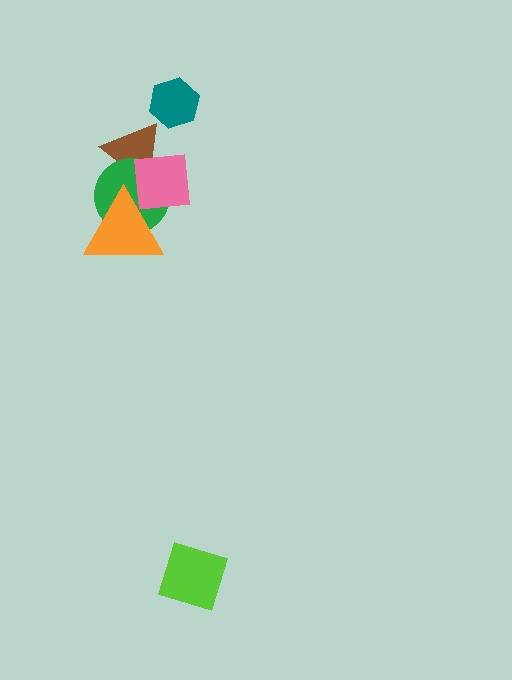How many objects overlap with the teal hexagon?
0 objects overlap with the teal hexagon.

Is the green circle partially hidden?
Yes, it is partially covered by another shape.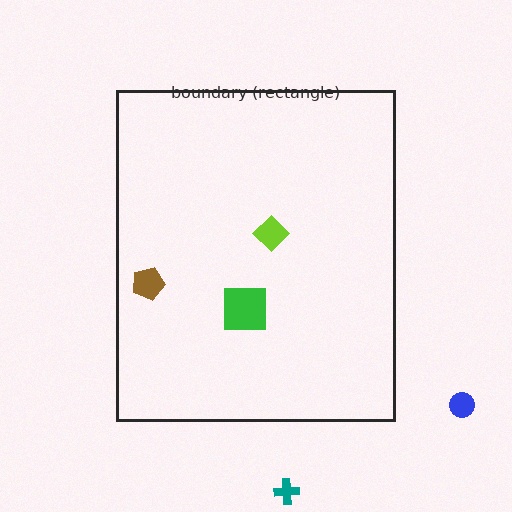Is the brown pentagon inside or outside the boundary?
Inside.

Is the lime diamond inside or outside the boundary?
Inside.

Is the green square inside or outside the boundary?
Inside.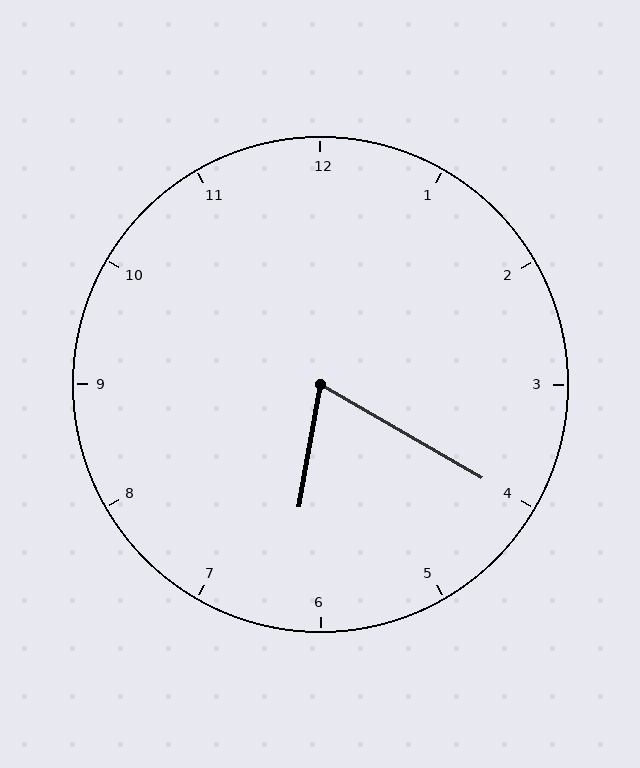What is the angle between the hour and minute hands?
Approximately 70 degrees.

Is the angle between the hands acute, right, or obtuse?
It is acute.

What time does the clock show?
6:20.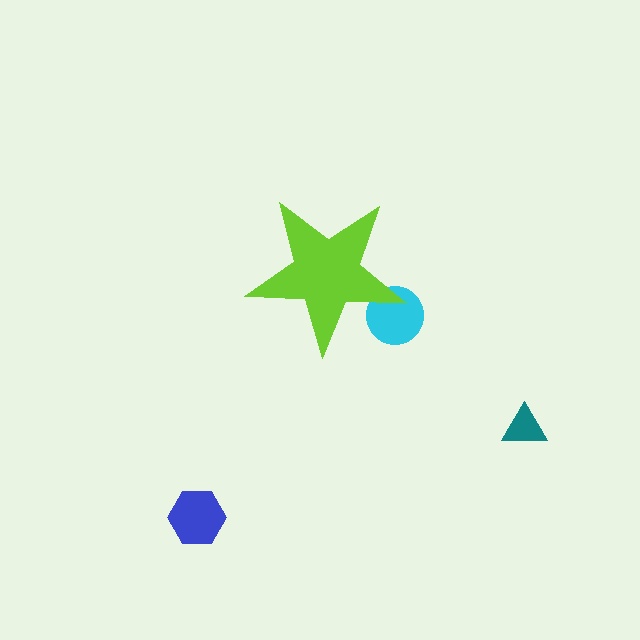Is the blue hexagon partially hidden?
No, the blue hexagon is fully visible.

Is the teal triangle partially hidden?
No, the teal triangle is fully visible.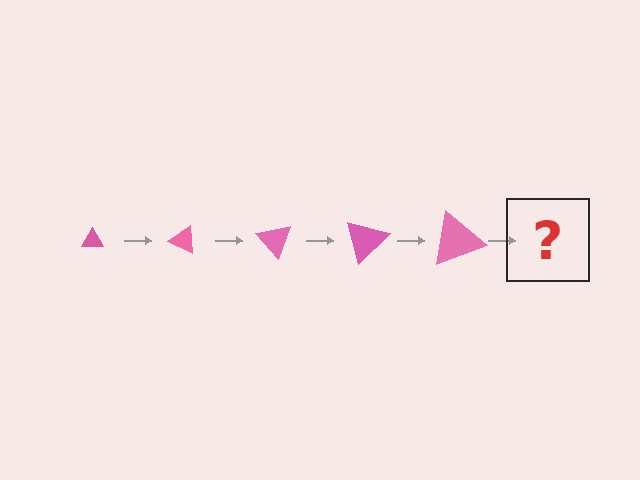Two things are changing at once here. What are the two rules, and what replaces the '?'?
The two rules are that the triangle grows larger each step and it rotates 25 degrees each step. The '?' should be a triangle, larger than the previous one and rotated 125 degrees from the start.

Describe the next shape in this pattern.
It should be a triangle, larger than the previous one and rotated 125 degrees from the start.